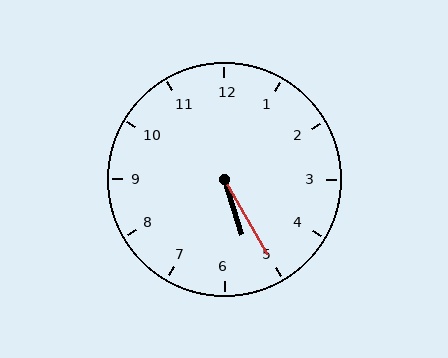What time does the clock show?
5:25.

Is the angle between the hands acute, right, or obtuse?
It is acute.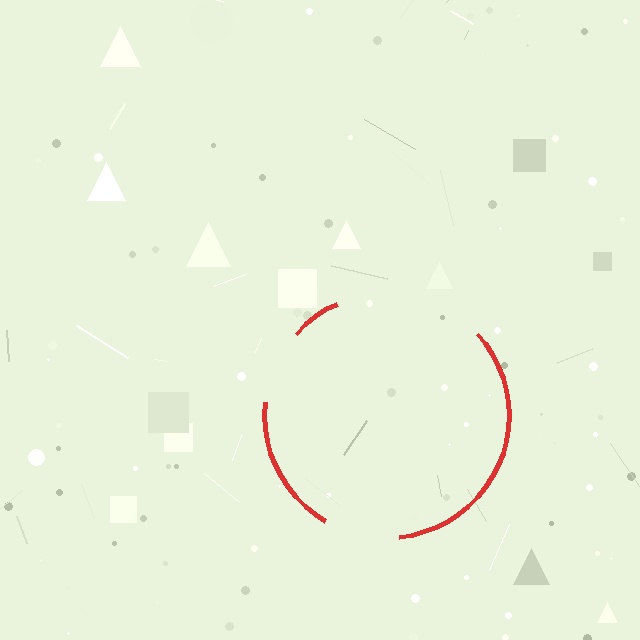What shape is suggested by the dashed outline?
The dashed outline suggests a circle.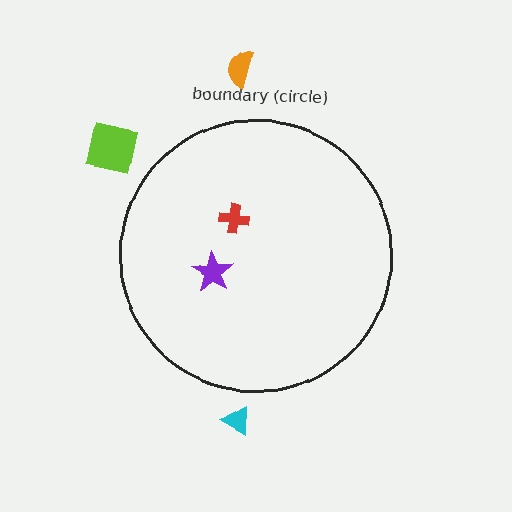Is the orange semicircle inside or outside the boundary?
Outside.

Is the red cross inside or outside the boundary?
Inside.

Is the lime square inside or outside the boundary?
Outside.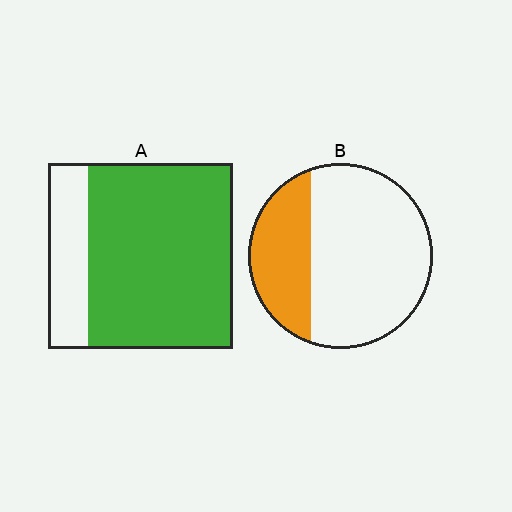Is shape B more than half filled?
No.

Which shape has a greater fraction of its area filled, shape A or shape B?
Shape A.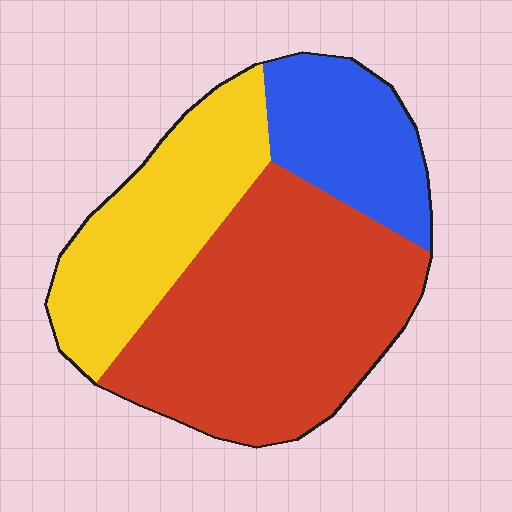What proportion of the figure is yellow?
Yellow covers about 30% of the figure.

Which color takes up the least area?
Blue, at roughly 20%.